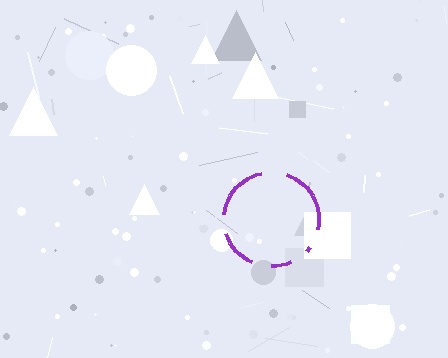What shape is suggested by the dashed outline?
The dashed outline suggests a circle.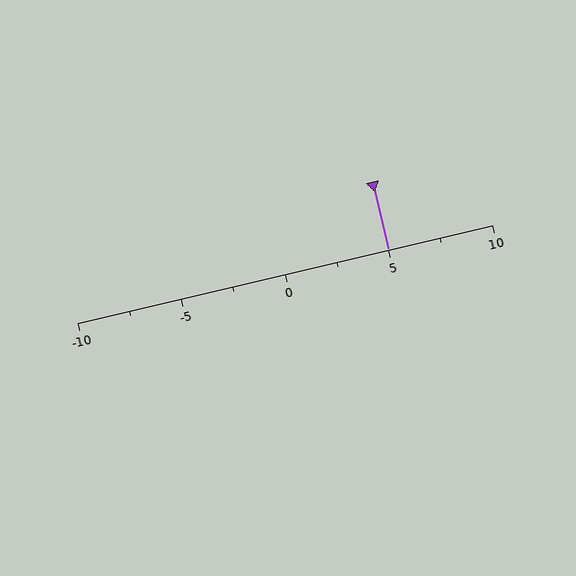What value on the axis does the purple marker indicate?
The marker indicates approximately 5.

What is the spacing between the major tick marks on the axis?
The major ticks are spaced 5 apart.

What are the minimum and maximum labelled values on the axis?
The axis runs from -10 to 10.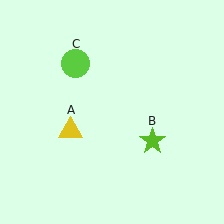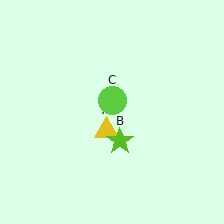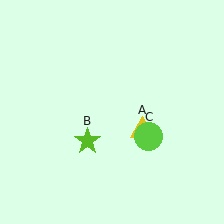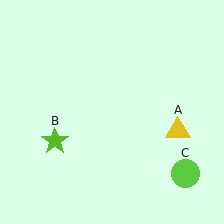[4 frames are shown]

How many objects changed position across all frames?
3 objects changed position: yellow triangle (object A), lime star (object B), lime circle (object C).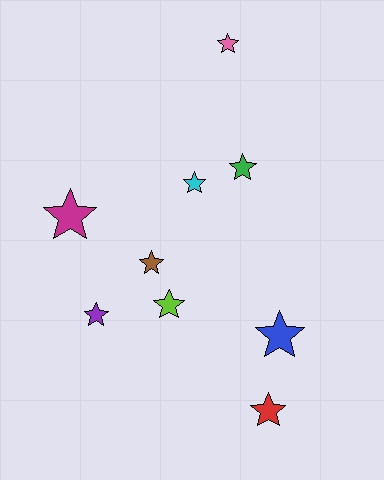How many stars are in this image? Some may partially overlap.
There are 9 stars.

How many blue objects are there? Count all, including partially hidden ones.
There is 1 blue object.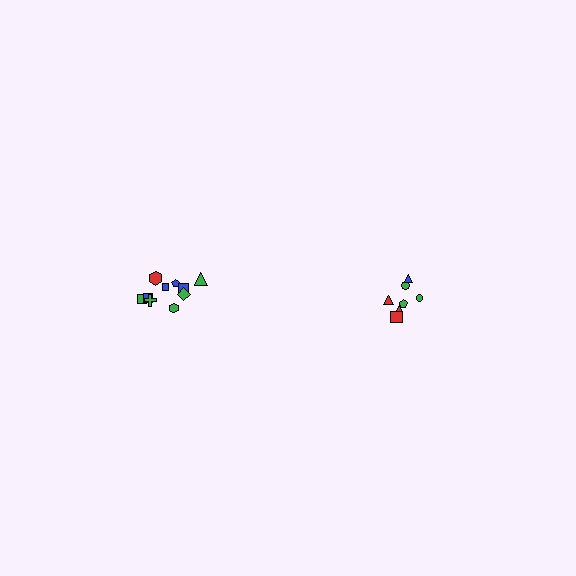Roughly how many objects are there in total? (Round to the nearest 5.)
Roughly 15 objects in total.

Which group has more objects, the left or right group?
The left group.